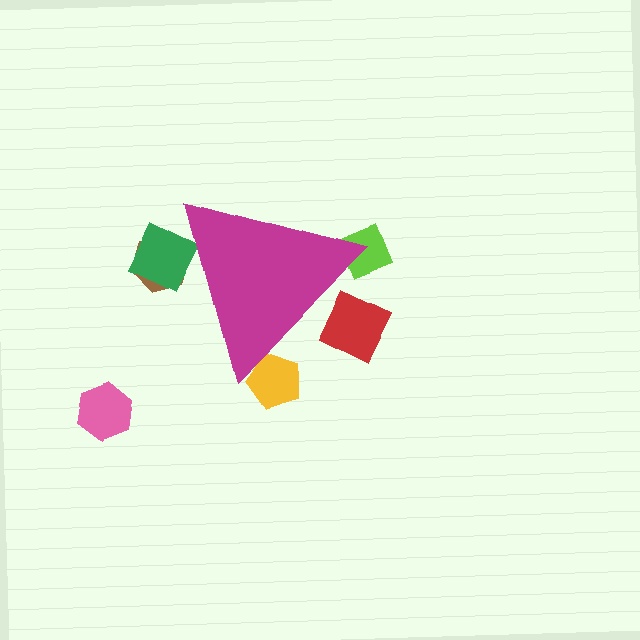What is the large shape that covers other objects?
A magenta triangle.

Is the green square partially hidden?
Yes, the green square is partially hidden behind the magenta triangle.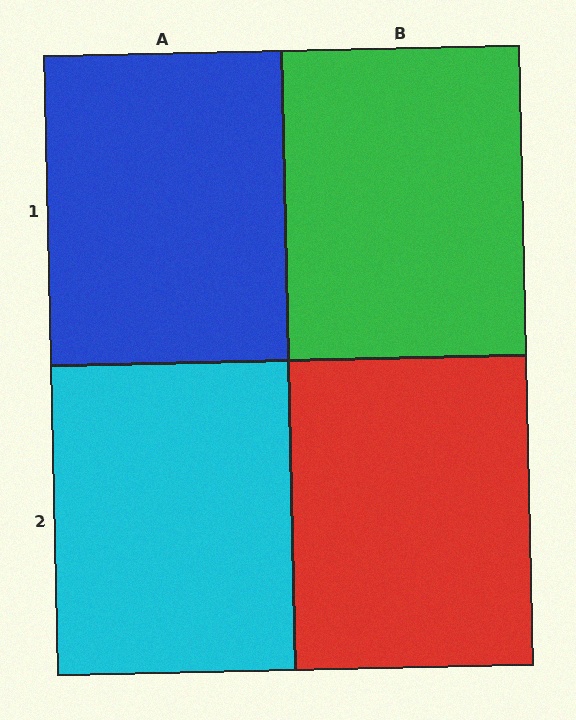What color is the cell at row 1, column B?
Green.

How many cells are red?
1 cell is red.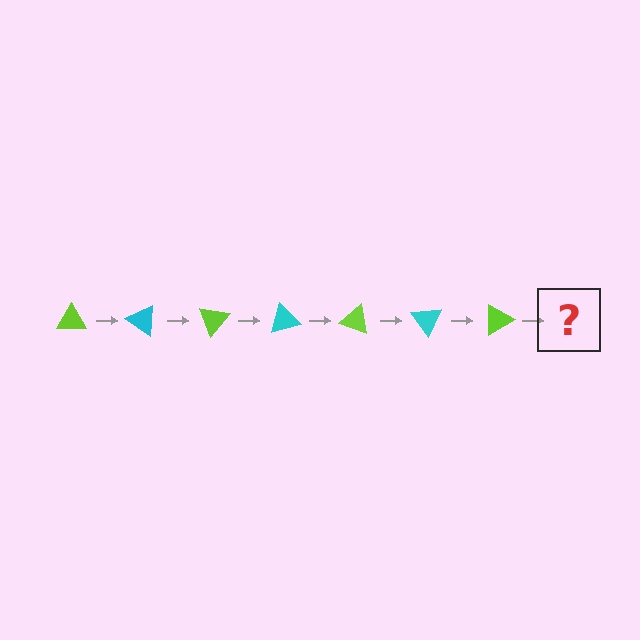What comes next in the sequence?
The next element should be a cyan triangle, rotated 245 degrees from the start.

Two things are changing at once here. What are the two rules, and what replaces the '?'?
The two rules are that it rotates 35 degrees each step and the color cycles through lime and cyan. The '?' should be a cyan triangle, rotated 245 degrees from the start.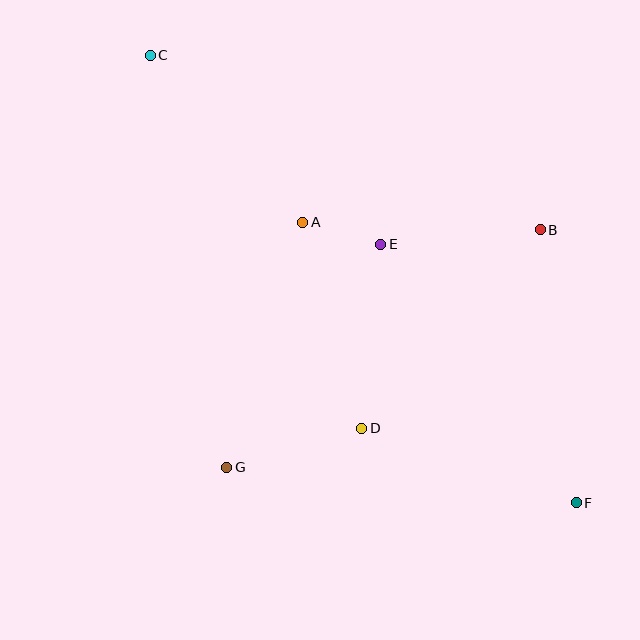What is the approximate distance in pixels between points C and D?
The distance between C and D is approximately 429 pixels.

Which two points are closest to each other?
Points A and E are closest to each other.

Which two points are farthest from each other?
Points C and F are farthest from each other.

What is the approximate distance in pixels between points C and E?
The distance between C and E is approximately 298 pixels.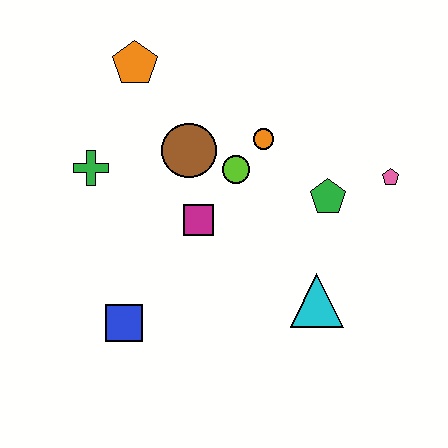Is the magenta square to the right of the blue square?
Yes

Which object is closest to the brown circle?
The lime circle is closest to the brown circle.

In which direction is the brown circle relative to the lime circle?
The brown circle is to the left of the lime circle.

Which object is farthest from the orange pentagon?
The cyan triangle is farthest from the orange pentagon.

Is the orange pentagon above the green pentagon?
Yes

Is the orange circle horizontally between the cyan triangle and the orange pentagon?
Yes